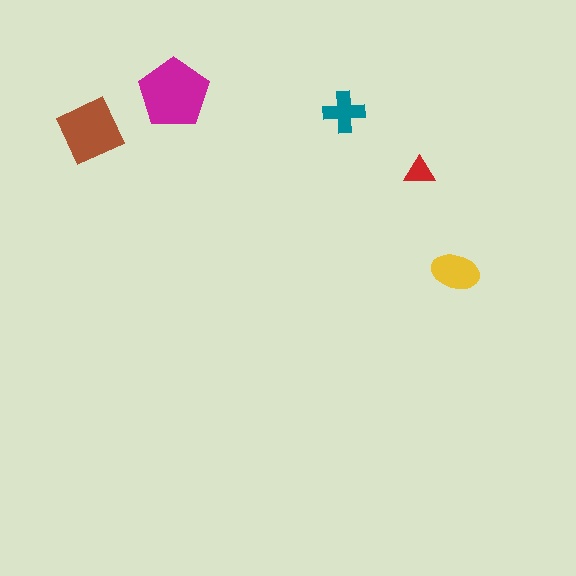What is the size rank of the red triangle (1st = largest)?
5th.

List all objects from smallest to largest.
The red triangle, the teal cross, the yellow ellipse, the brown diamond, the magenta pentagon.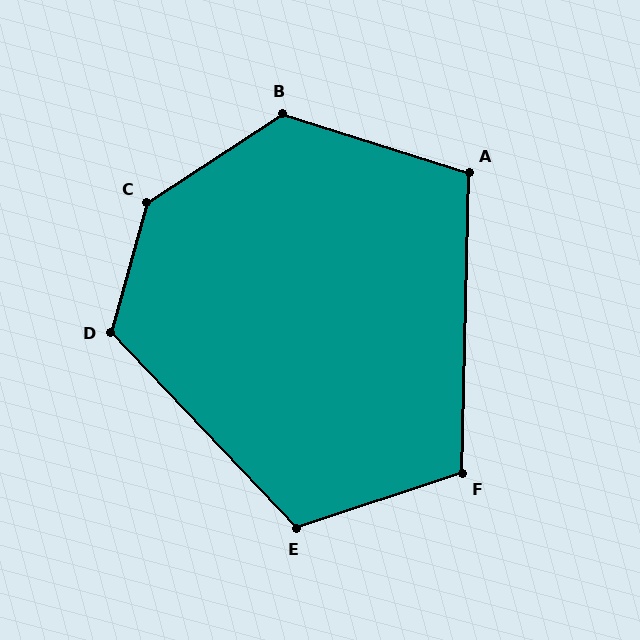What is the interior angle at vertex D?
Approximately 121 degrees (obtuse).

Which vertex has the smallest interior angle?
A, at approximately 106 degrees.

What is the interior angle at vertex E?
Approximately 115 degrees (obtuse).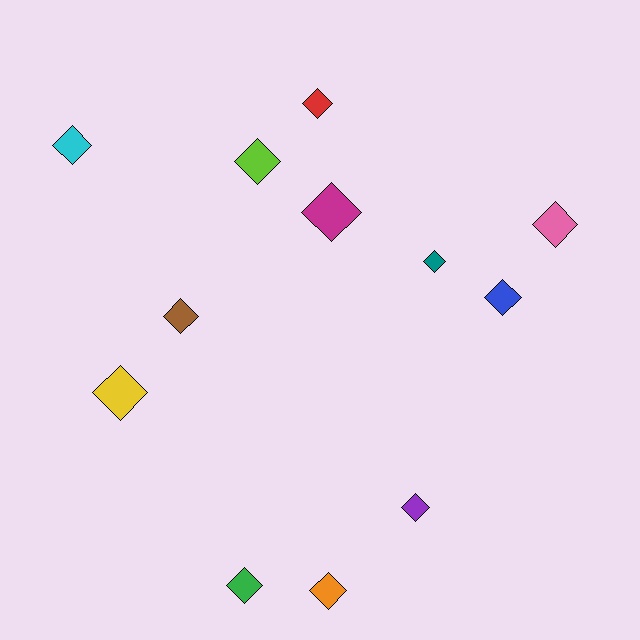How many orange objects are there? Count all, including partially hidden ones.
There is 1 orange object.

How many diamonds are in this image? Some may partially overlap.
There are 12 diamonds.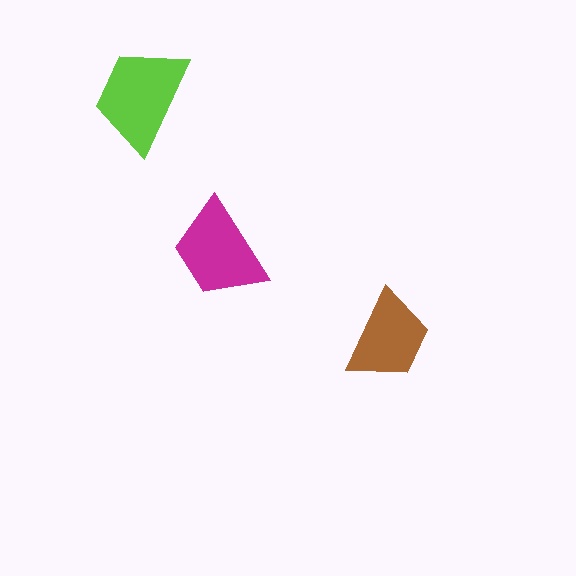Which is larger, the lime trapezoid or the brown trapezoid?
The lime one.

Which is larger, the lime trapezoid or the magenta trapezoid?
The lime one.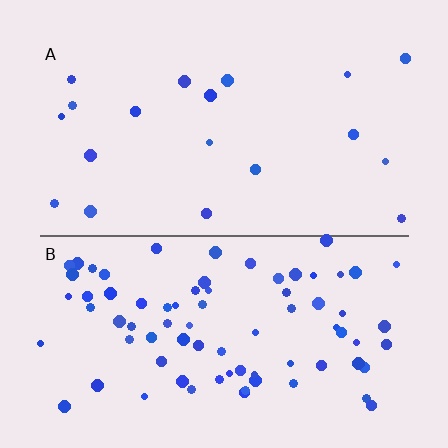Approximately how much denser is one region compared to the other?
Approximately 4.2× — region B over region A.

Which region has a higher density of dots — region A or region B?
B (the bottom).